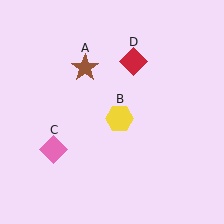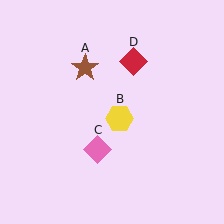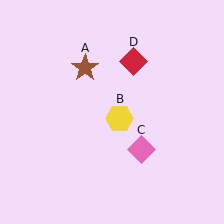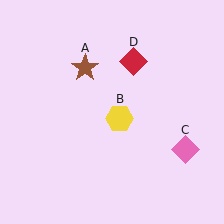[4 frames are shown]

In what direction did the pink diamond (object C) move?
The pink diamond (object C) moved right.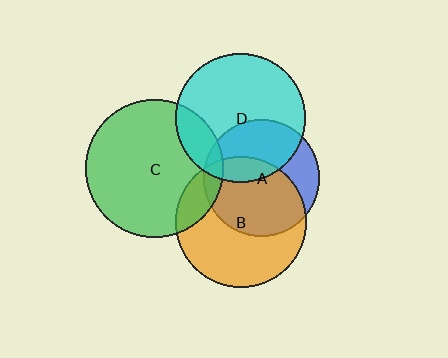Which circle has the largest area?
Circle C (green).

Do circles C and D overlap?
Yes.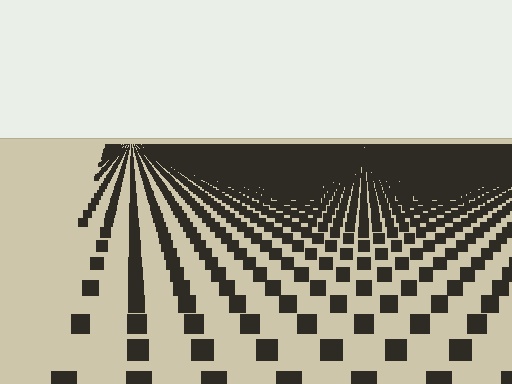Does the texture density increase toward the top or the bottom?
Density increases toward the top.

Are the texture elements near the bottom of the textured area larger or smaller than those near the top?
Larger. Near the bottom, elements are closer to the viewer and appear at a bigger on-screen size.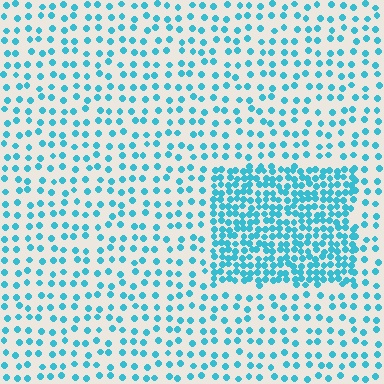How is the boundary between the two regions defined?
The boundary is defined by a change in element density (approximately 2.6x ratio). All elements are the same color, size, and shape.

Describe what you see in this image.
The image contains small cyan elements arranged at two different densities. A rectangle-shaped region is visible where the elements are more densely packed than the surrounding area.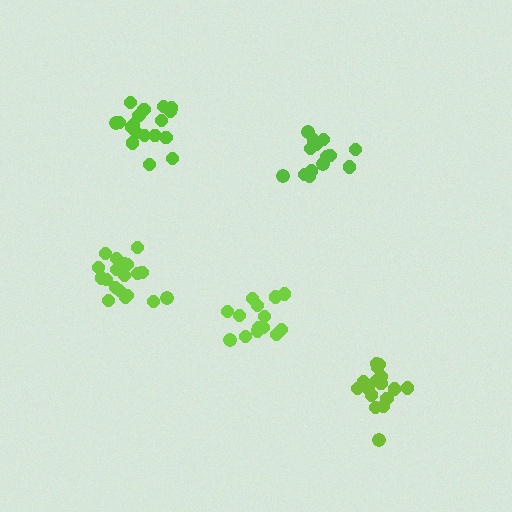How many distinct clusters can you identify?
There are 5 distinct clusters.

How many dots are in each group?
Group 1: 14 dots, Group 2: 14 dots, Group 3: 16 dots, Group 4: 19 dots, Group 5: 18 dots (81 total).